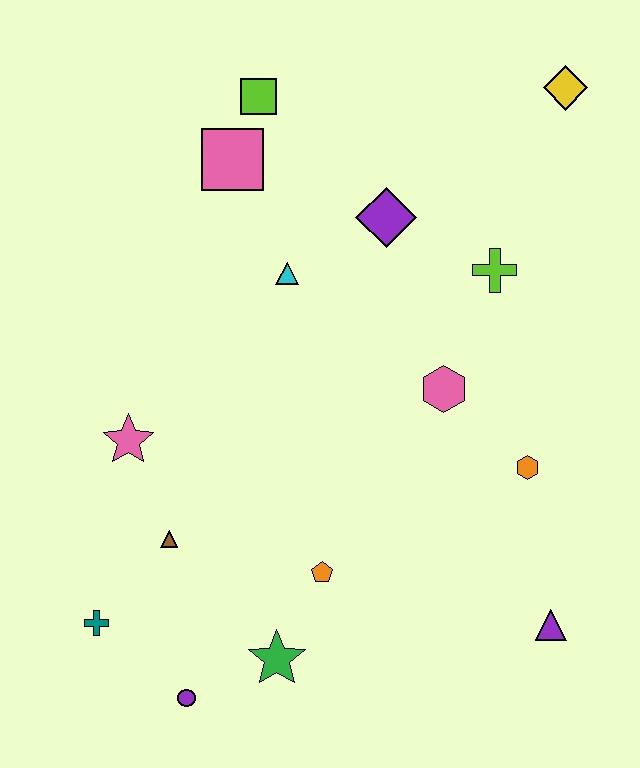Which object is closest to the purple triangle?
The orange hexagon is closest to the purple triangle.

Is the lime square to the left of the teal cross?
No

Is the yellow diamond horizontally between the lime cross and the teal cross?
No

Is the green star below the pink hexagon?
Yes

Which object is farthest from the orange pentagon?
The yellow diamond is farthest from the orange pentagon.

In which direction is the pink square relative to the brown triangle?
The pink square is above the brown triangle.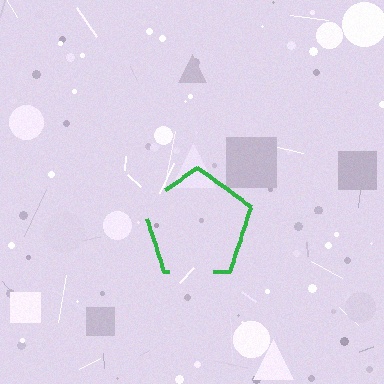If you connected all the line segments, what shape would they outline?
They would outline a pentagon.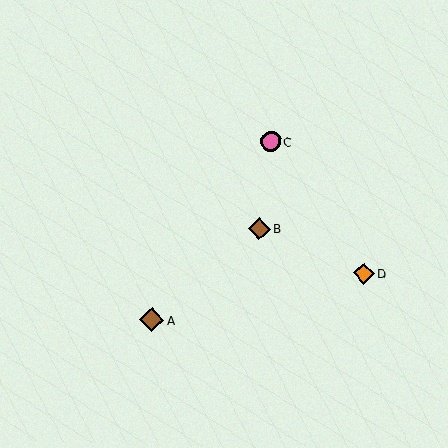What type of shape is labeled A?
Shape A is a brown diamond.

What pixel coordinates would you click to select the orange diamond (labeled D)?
Click at (364, 274) to select the orange diamond D.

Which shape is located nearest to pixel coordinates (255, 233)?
The brown diamond (labeled B) at (259, 229) is nearest to that location.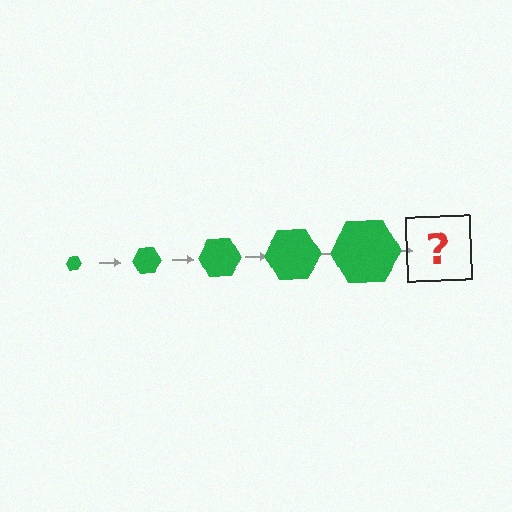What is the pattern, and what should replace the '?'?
The pattern is that the hexagon gets progressively larger each step. The '?' should be a green hexagon, larger than the previous one.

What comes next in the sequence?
The next element should be a green hexagon, larger than the previous one.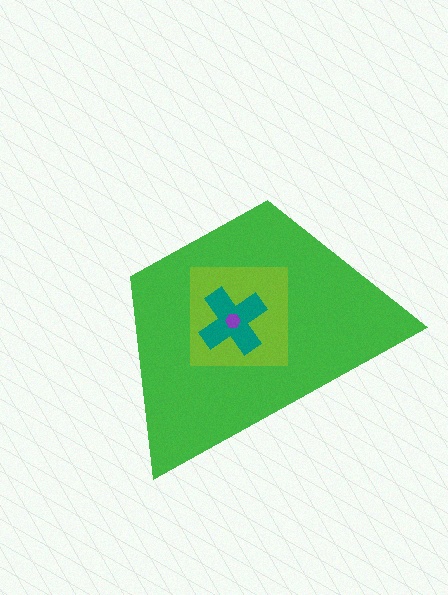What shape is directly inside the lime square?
The teal cross.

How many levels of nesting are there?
4.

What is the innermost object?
The purple hexagon.